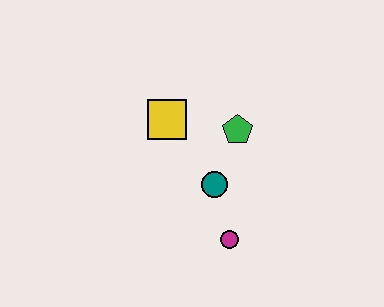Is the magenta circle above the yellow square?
No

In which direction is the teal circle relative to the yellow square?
The teal circle is below the yellow square.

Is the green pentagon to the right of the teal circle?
Yes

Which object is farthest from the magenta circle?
The yellow square is farthest from the magenta circle.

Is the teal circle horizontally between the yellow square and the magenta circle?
Yes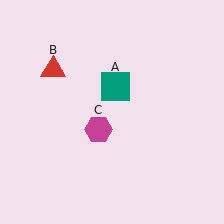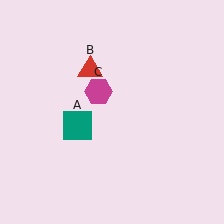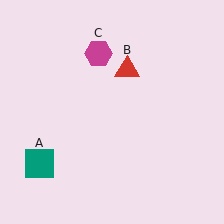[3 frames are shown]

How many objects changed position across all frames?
3 objects changed position: teal square (object A), red triangle (object B), magenta hexagon (object C).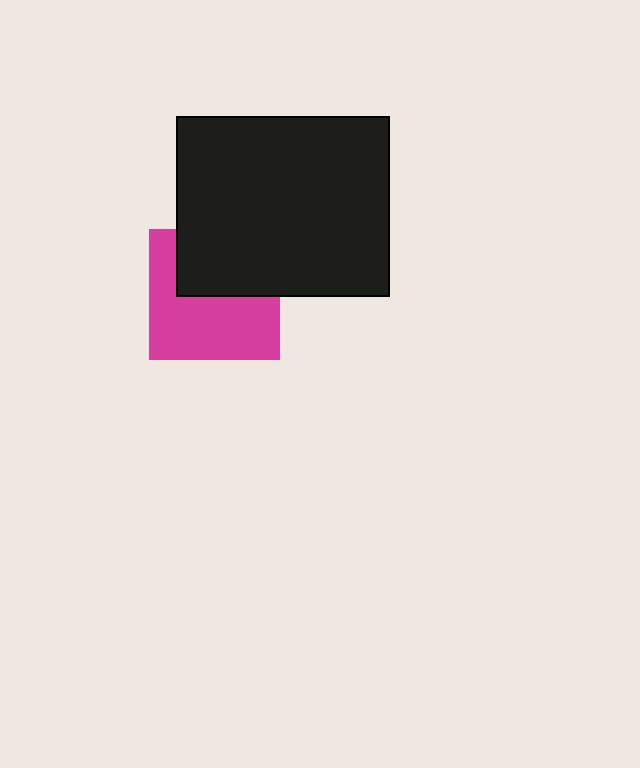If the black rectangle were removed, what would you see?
You would see the complete magenta square.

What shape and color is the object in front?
The object in front is a black rectangle.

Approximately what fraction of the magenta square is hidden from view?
Roughly 42% of the magenta square is hidden behind the black rectangle.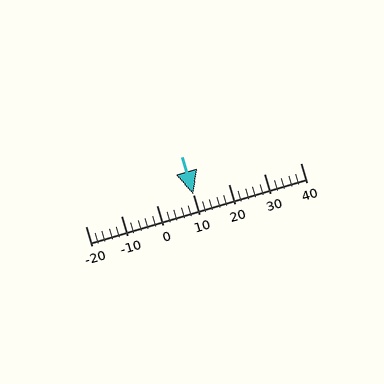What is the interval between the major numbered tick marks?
The major tick marks are spaced 10 units apart.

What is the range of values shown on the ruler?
The ruler shows values from -20 to 40.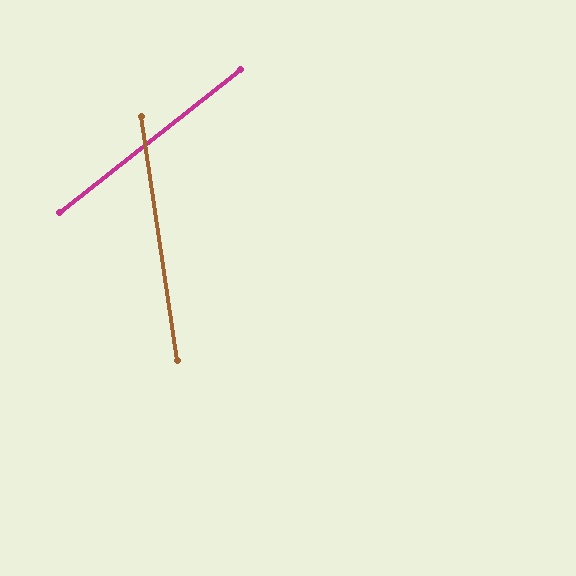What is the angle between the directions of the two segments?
Approximately 60 degrees.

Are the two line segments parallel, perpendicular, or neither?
Neither parallel nor perpendicular — they differ by about 60°.